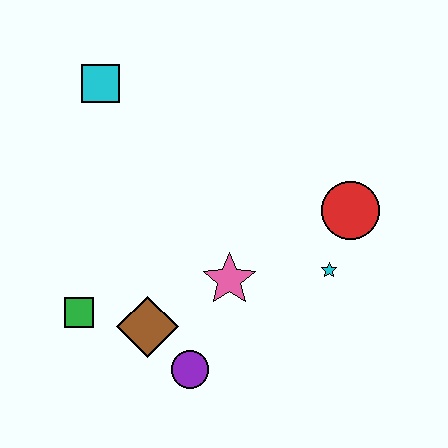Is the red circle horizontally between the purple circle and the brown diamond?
No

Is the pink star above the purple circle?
Yes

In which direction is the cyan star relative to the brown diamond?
The cyan star is to the right of the brown diamond.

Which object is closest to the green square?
The brown diamond is closest to the green square.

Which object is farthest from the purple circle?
The cyan square is farthest from the purple circle.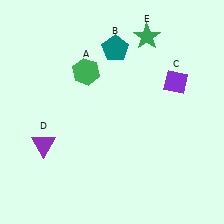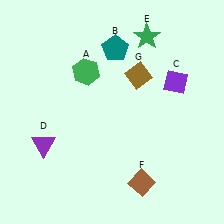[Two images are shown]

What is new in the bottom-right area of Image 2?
A brown diamond (F) was added in the bottom-right area of Image 2.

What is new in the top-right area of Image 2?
A brown diamond (G) was added in the top-right area of Image 2.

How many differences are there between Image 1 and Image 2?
There are 2 differences between the two images.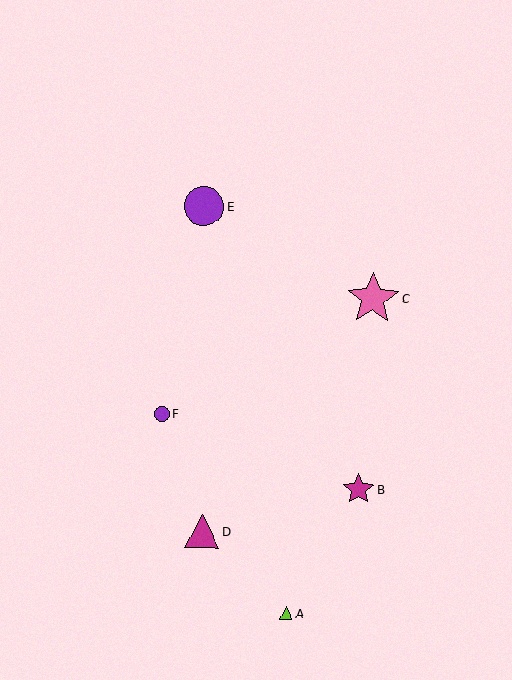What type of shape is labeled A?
Shape A is a lime triangle.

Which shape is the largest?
The pink star (labeled C) is the largest.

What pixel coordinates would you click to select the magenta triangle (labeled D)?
Click at (202, 531) to select the magenta triangle D.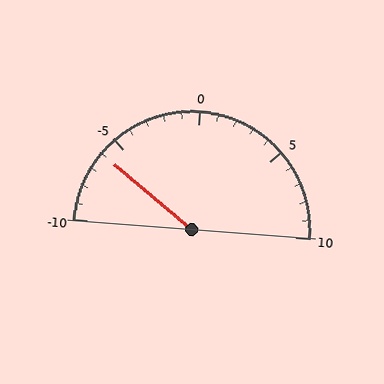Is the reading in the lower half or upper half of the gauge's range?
The reading is in the lower half of the range (-10 to 10).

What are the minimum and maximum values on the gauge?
The gauge ranges from -10 to 10.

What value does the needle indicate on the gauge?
The needle indicates approximately -6.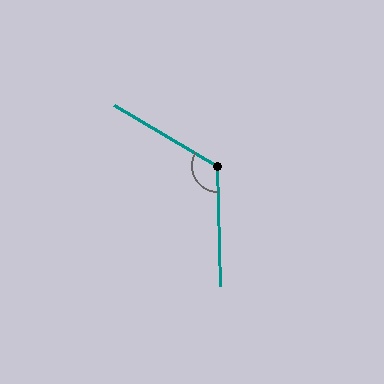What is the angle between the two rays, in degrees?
Approximately 122 degrees.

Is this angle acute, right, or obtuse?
It is obtuse.